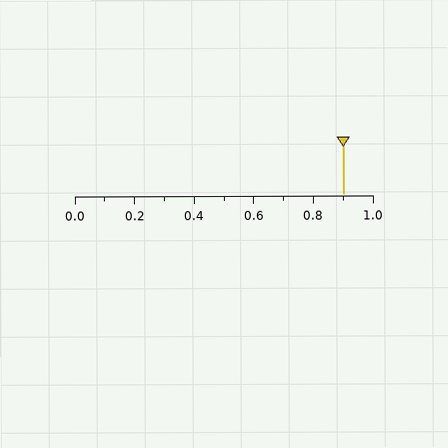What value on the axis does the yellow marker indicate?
The marker indicates approximately 0.9.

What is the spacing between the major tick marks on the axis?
The major ticks are spaced 0.2 apart.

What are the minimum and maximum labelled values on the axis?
The axis runs from 0.0 to 1.0.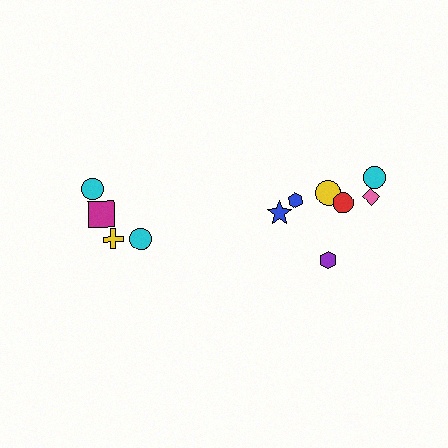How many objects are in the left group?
There are 4 objects.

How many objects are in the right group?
There are 7 objects.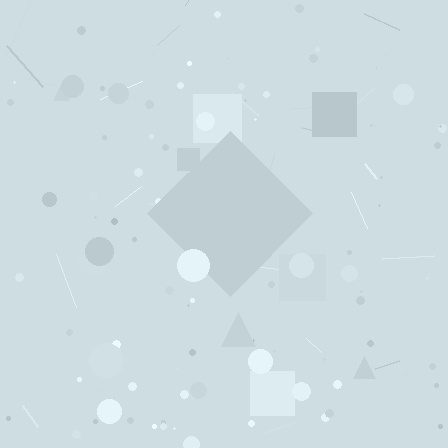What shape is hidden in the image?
A diamond is hidden in the image.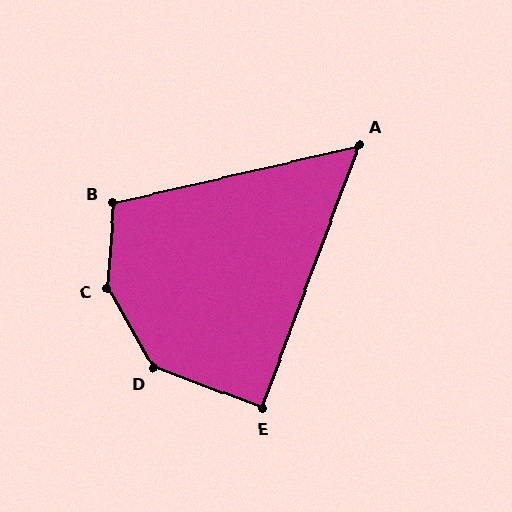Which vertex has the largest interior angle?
C, at approximately 146 degrees.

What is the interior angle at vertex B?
Approximately 107 degrees (obtuse).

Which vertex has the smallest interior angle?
A, at approximately 56 degrees.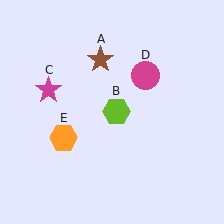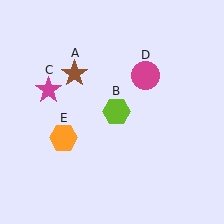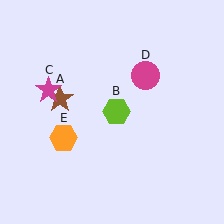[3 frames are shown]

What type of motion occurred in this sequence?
The brown star (object A) rotated counterclockwise around the center of the scene.